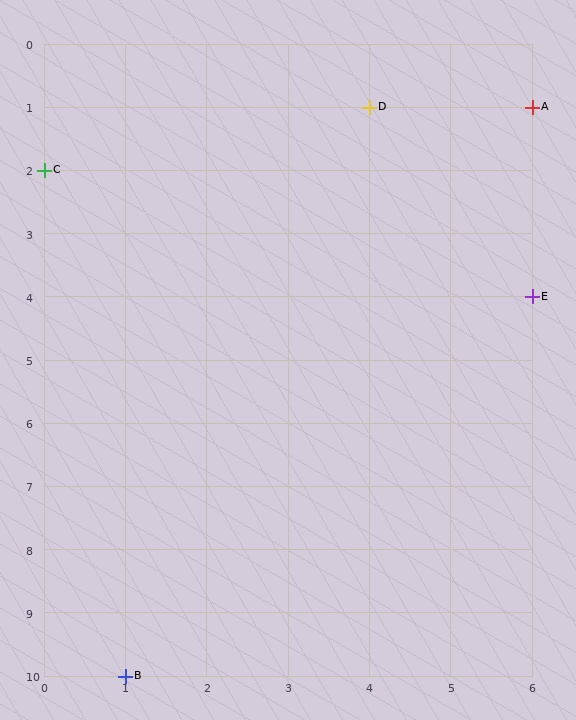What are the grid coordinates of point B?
Point B is at grid coordinates (1, 10).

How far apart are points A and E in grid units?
Points A and E are 3 rows apart.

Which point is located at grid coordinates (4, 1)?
Point D is at (4, 1).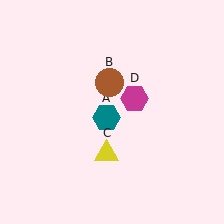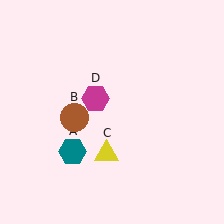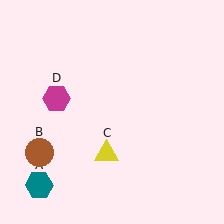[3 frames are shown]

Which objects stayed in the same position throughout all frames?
Yellow triangle (object C) remained stationary.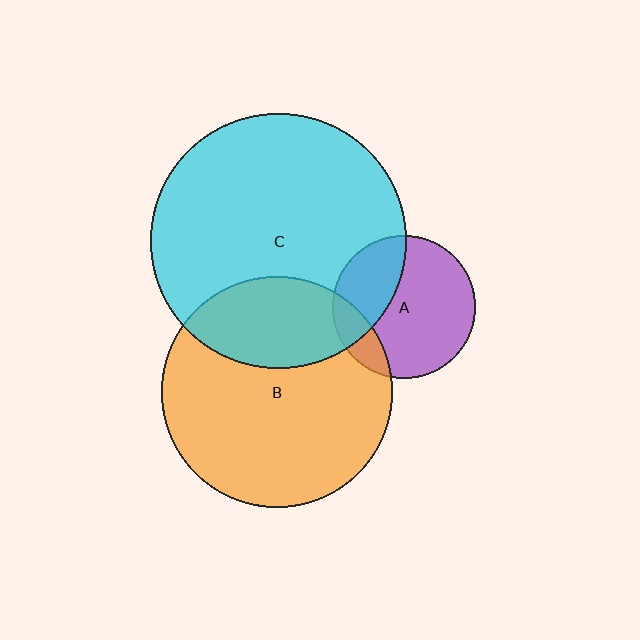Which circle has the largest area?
Circle C (cyan).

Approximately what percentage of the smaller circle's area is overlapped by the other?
Approximately 30%.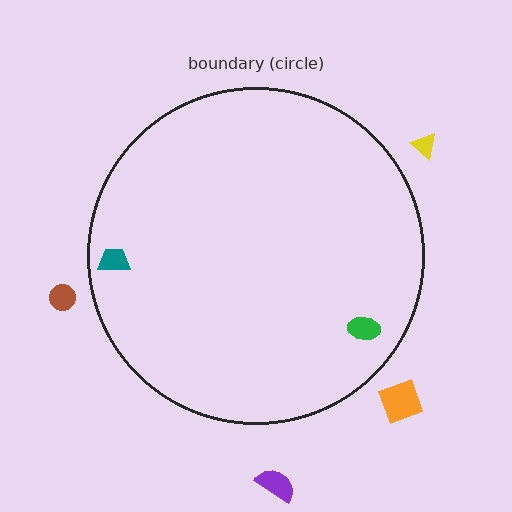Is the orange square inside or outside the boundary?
Outside.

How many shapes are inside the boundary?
2 inside, 4 outside.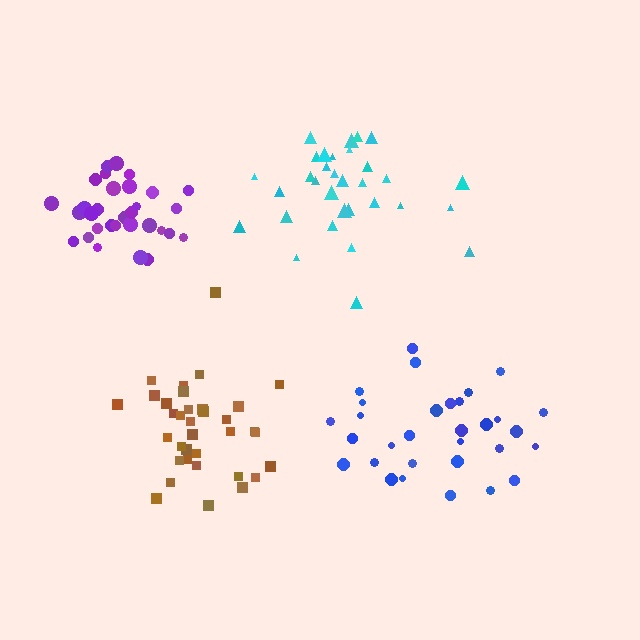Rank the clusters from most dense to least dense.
purple, cyan, brown, blue.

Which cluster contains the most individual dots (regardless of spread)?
Brown (35).